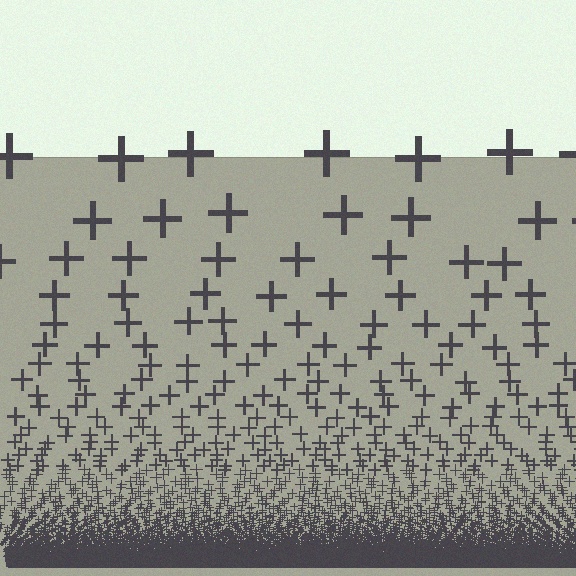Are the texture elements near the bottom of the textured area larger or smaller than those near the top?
Smaller. The gradient is inverted — elements near the bottom are smaller and denser.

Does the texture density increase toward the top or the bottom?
Density increases toward the bottom.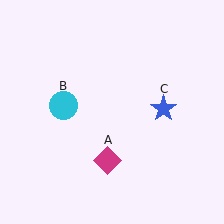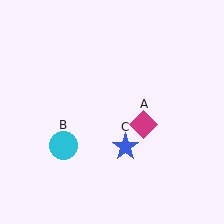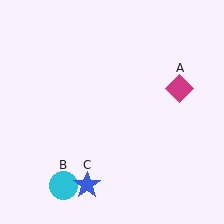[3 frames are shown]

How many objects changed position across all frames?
3 objects changed position: magenta diamond (object A), cyan circle (object B), blue star (object C).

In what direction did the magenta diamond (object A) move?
The magenta diamond (object A) moved up and to the right.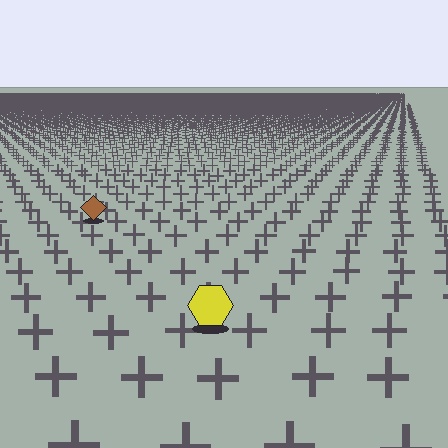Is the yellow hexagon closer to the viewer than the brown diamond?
Yes. The yellow hexagon is closer — you can tell from the texture gradient: the ground texture is coarser near it.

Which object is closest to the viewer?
The yellow hexagon is closest. The texture marks near it are larger and more spread out.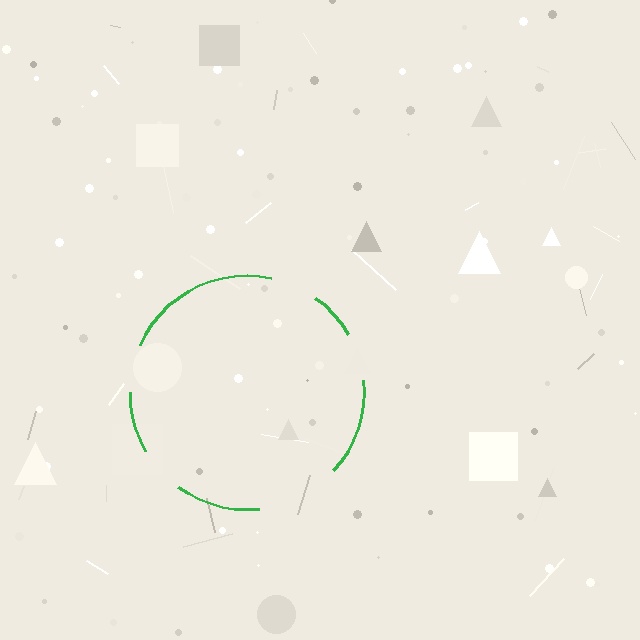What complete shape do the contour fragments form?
The contour fragments form a circle.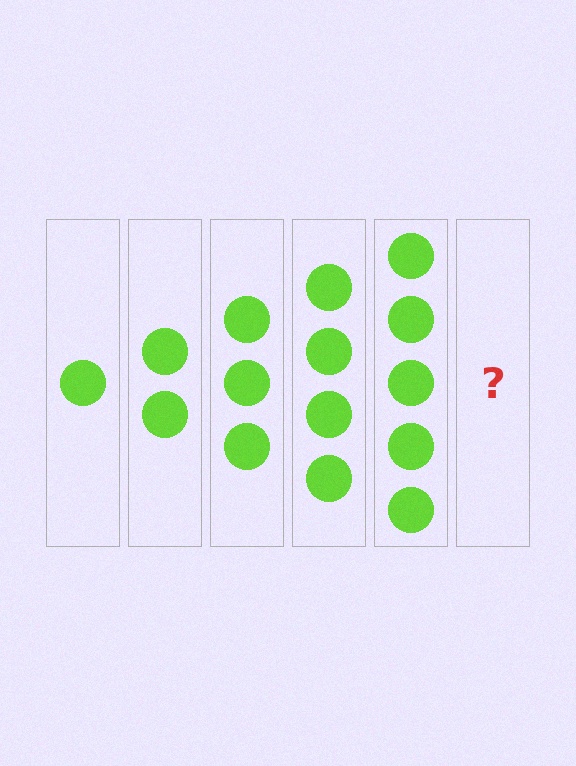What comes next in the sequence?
The next element should be 6 circles.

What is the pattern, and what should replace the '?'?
The pattern is that each step adds one more circle. The '?' should be 6 circles.